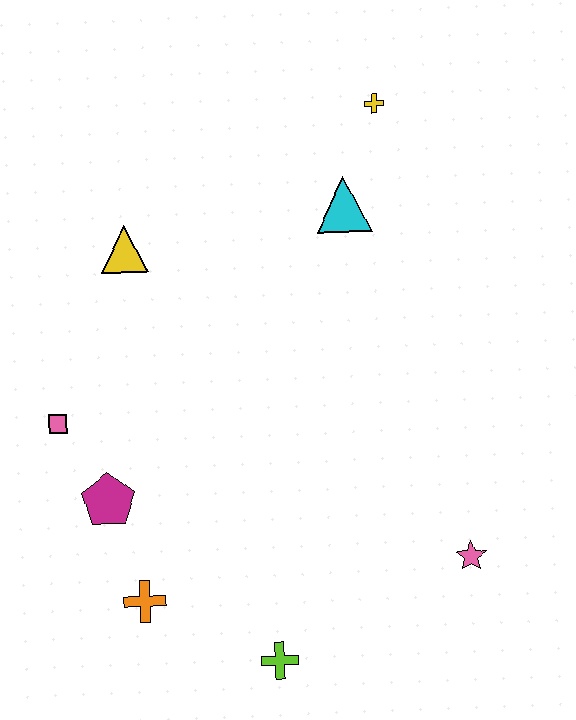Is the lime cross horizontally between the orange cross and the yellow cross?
Yes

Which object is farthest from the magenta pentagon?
The yellow cross is farthest from the magenta pentagon.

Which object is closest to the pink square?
The magenta pentagon is closest to the pink square.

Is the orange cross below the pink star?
Yes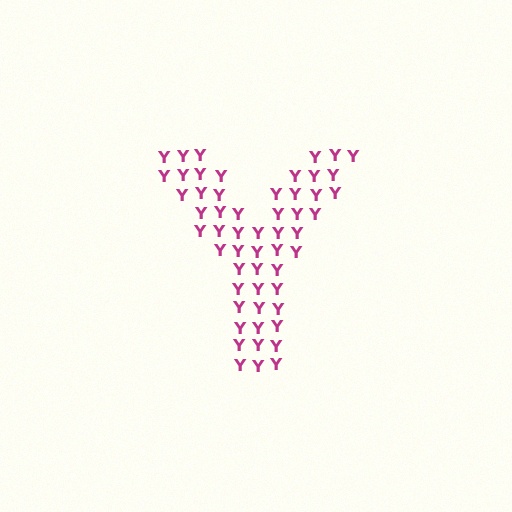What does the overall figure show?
The overall figure shows the letter Y.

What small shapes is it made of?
It is made of small letter Y's.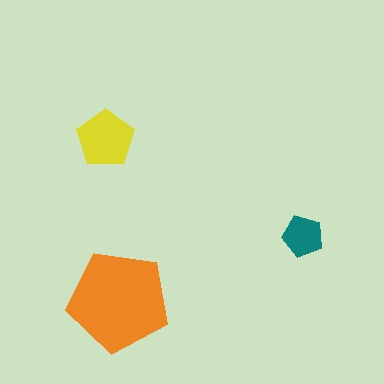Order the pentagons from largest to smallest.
the orange one, the yellow one, the teal one.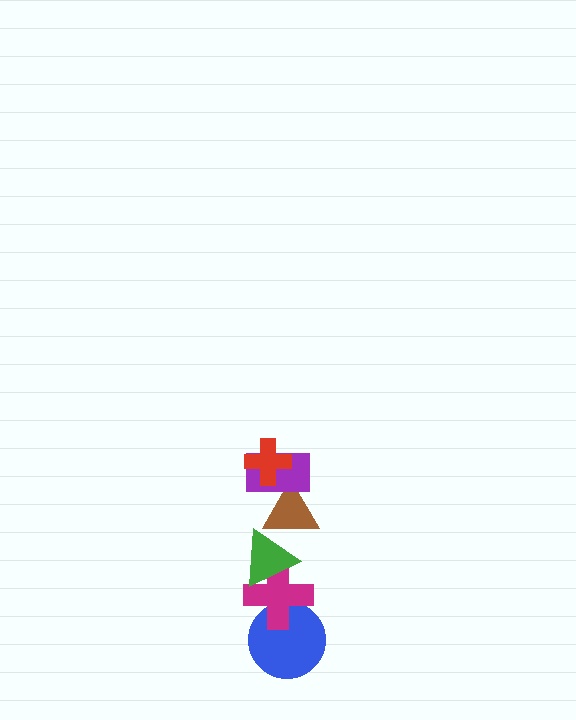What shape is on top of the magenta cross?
The green triangle is on top of the magenta cross.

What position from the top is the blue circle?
The blue circle is 6th from the top.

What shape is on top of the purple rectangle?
The red cross is on top of the purple rectangle.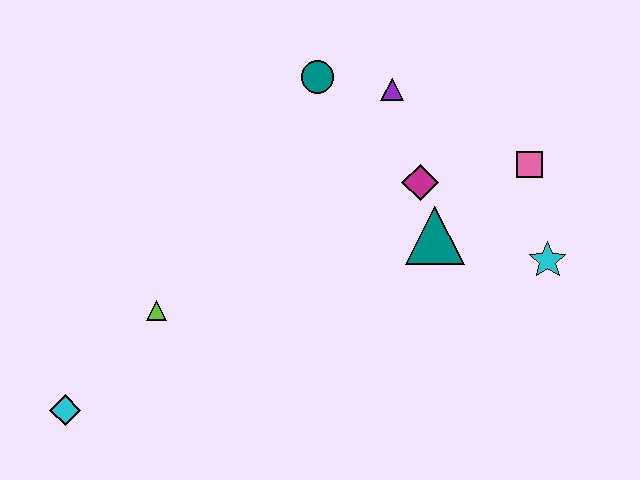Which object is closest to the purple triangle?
The teal circle is closest to the purple triangle.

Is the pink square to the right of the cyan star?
No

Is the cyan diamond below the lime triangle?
Yes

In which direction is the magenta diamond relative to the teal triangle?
The magenta diamond is above the teal triangle.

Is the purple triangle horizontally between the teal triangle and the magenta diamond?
No